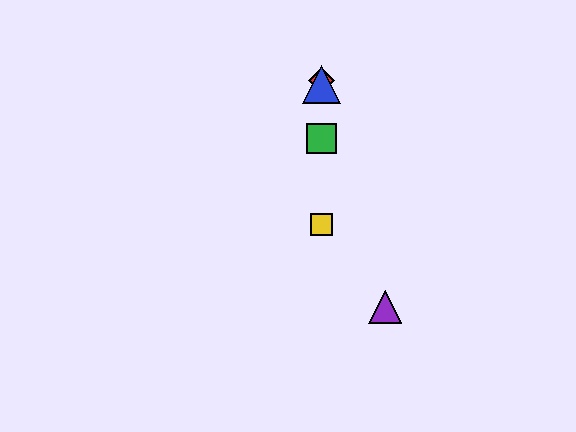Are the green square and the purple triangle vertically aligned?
No, the green square is at x≈321 and the purple triangle is at x≈385.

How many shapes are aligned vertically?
4 shapes (the red diamond, the blue triangle, the green square, the yellow square) are aligned vertically.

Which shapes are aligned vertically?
The red diamond, the blue triangle, the green square, the yellow square are aligned vertically.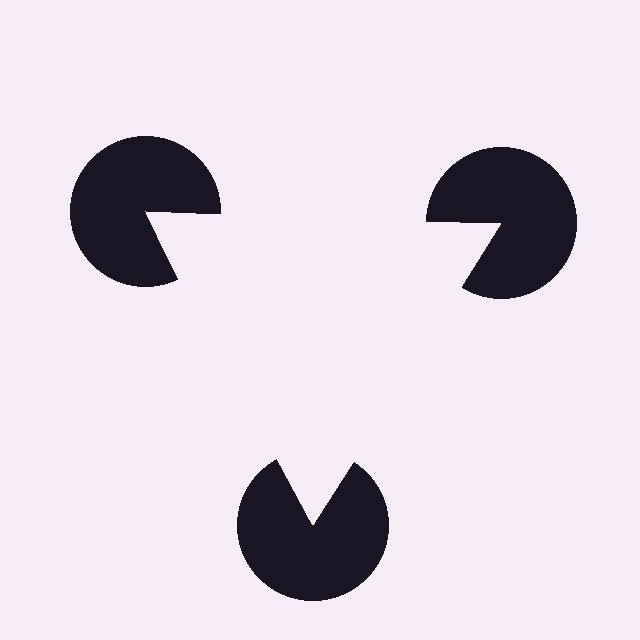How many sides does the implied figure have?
3 sides.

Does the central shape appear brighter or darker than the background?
It typically appears slightly brighter than the background, even though no actual brightness change is drawn.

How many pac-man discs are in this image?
There are 3 — one at each vertex of the illusory triangle.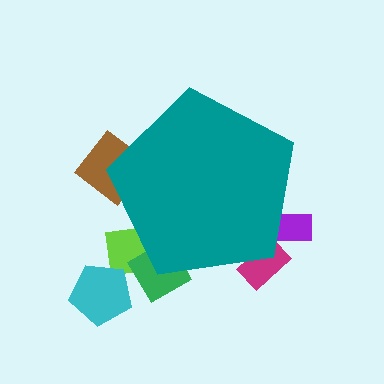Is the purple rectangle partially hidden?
Yes, the purple rectangle is partially hidden behind the teal pentagon.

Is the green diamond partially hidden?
Yes, the green diamond is partially hidden behind the teal pentagon.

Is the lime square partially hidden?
Yes, the lime square is partially hidden behind the teal pentagon.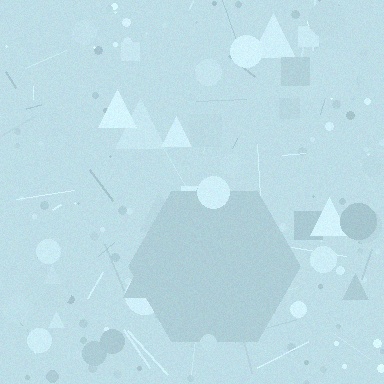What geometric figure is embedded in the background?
A hexagon is embedded in the background.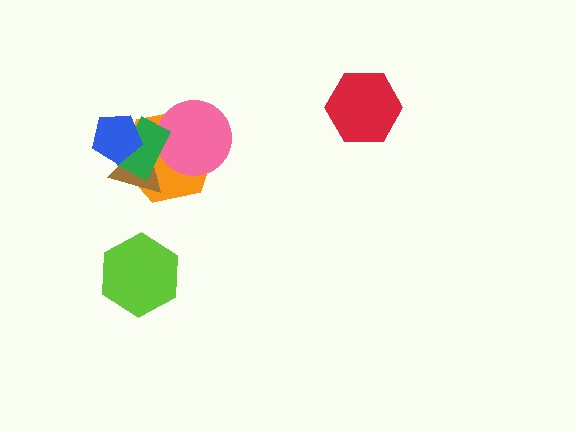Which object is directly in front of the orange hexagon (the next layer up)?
The brown triangle is directly in front of the orange hexagon.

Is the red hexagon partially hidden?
No, no other shape covers it.